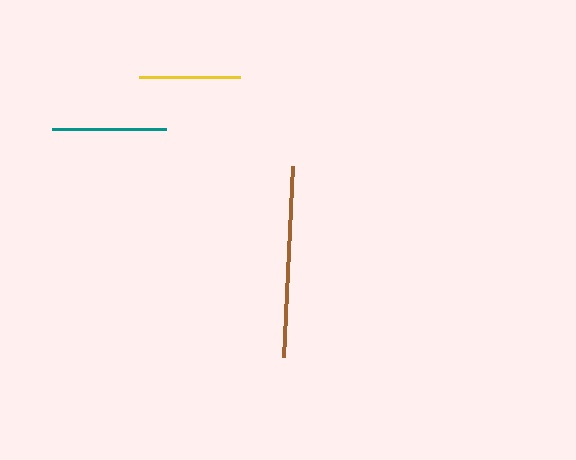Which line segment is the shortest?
The yellow line is the shortest at approximately 101 pixels.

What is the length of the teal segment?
The teal segment is approximately 114 pixels long.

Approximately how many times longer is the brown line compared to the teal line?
The brown line is approximately 1.7 times the length of the teal line.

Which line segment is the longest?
The brown line is the longest at approximately 190 pixels.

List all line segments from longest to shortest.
From longest to shortest: brown, teal, yellow.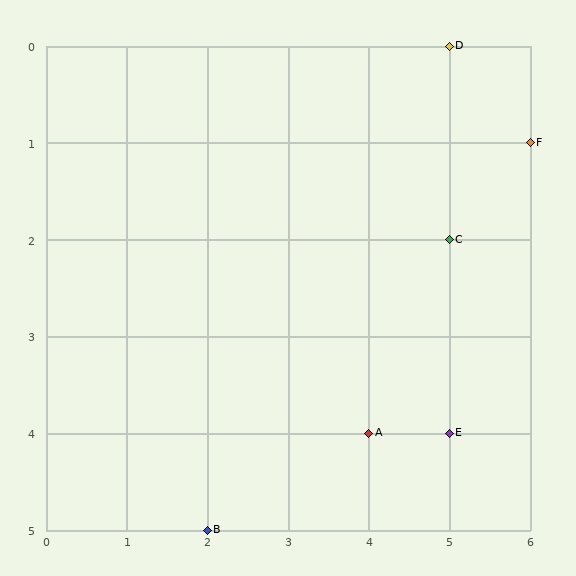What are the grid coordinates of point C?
Point C is at grid coordinates (5, 2).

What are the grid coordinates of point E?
Point E is at grid coordinates (5, 4).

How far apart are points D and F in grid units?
Points D and F are 1 column and 1 row apart (about 1.4 grid units diagonally).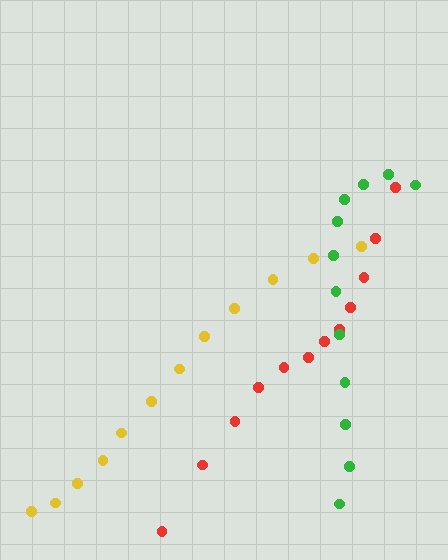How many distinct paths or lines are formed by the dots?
There are 3 distinct paths.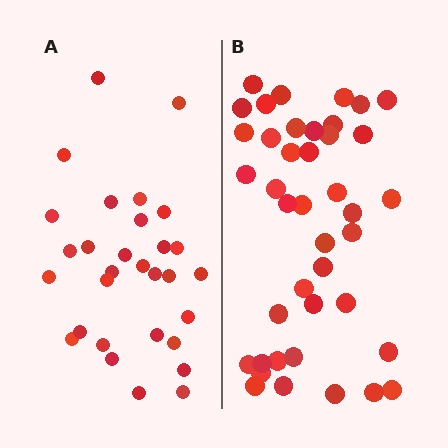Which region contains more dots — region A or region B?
Region B (the right region) has more dots.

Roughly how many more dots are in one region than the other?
Region B has roughly 12 or so more dots than region A.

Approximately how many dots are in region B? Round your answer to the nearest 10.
About 40 dots. (The exact count is 41, which rounds to 40.)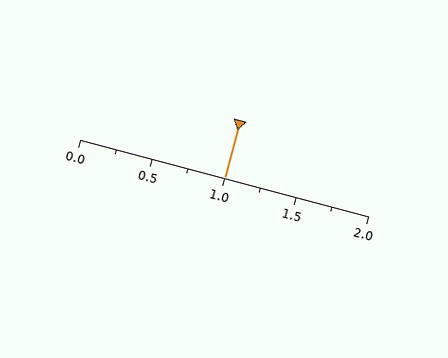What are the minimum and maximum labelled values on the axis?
The axis runs from 0.0 to 2.0.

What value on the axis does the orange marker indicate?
The marker indicates approximately 1.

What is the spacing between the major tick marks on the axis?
The major ticks are spaced 0.5 apart.